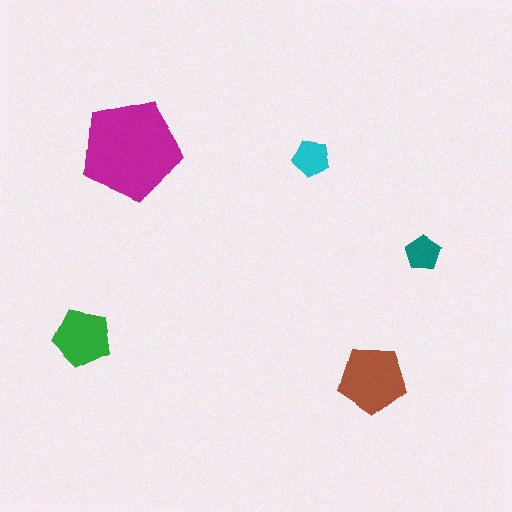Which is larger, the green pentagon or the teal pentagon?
The green one.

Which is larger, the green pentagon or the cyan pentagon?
The green one.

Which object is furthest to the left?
The green pentagon is leftmost.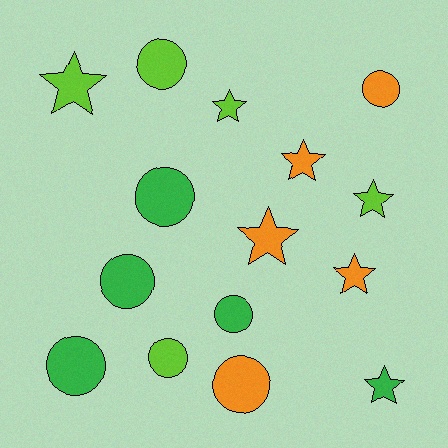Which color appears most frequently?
Orange, with 5 objects.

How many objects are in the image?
There are 15 objects.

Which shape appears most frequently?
Circle, with 8 objects.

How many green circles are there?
There are 4 green circles.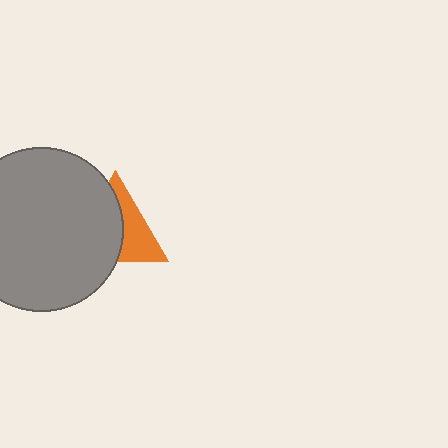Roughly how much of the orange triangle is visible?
A small part of it is visible (roughly 43%).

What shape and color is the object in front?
The object in front is a gray circle.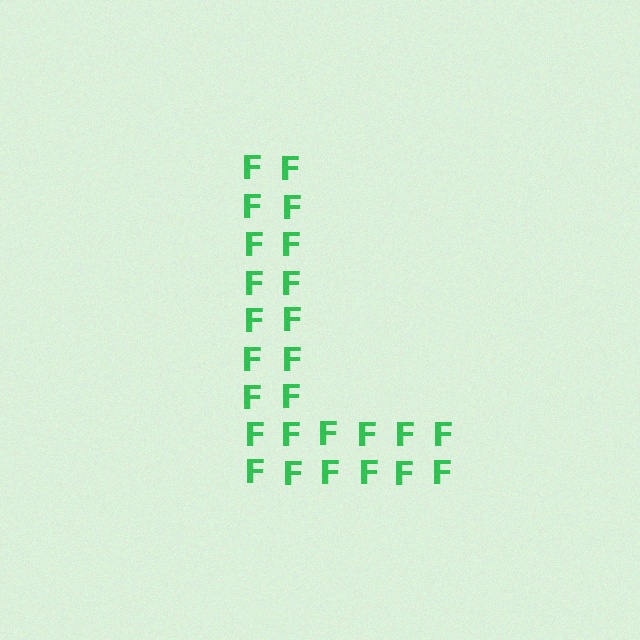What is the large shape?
The large shape is the letter L.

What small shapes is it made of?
It is made of small letter F's.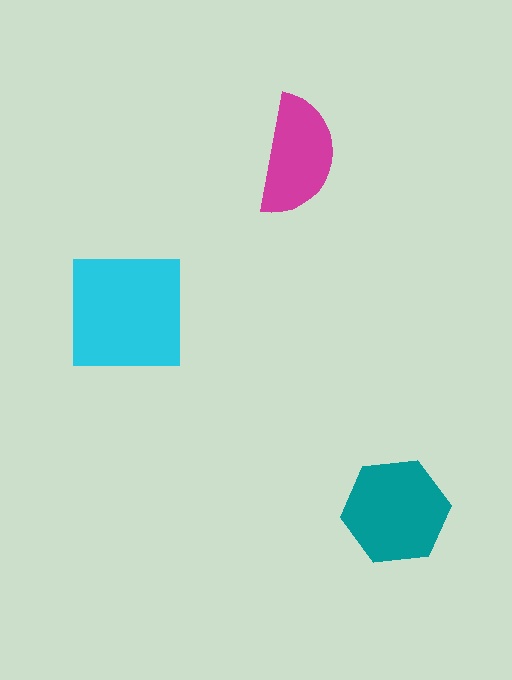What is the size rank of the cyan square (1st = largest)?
1st.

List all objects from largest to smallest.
The cyan square, the teal hexagon, the magenta semicircle.